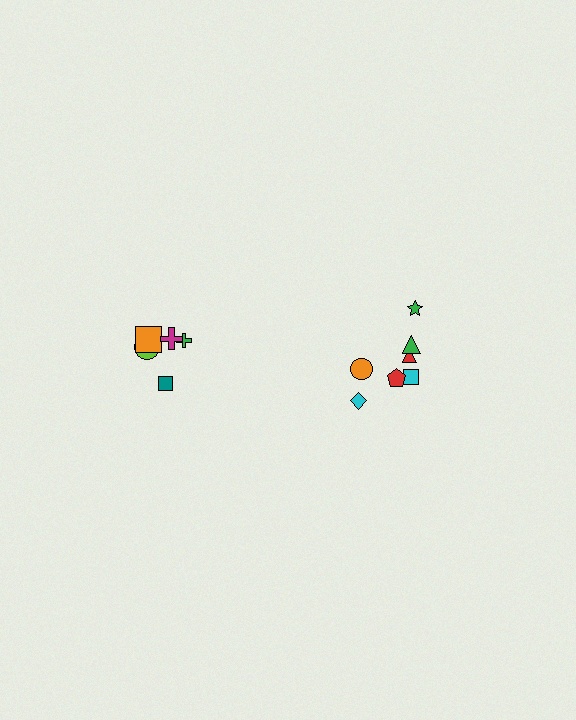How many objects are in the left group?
There are 5 objects.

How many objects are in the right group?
There are 7 objects.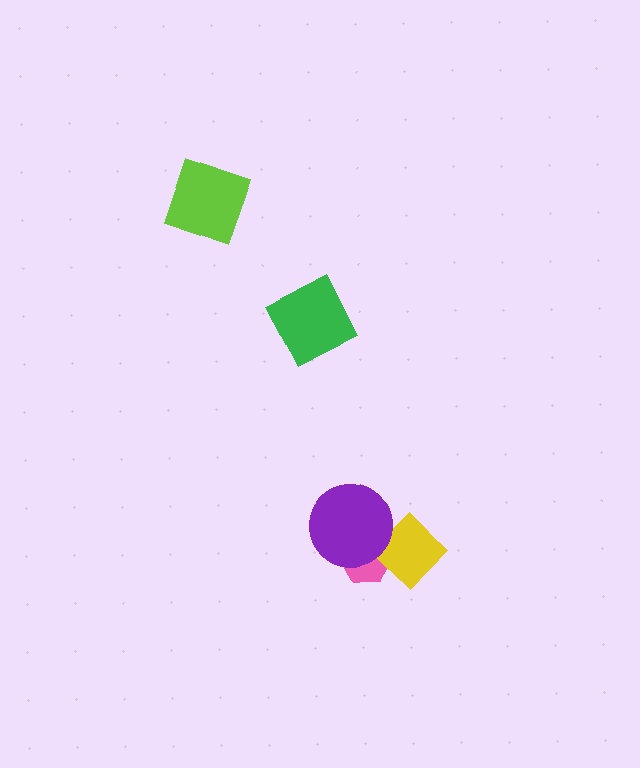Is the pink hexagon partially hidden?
Yes, it is partially covered by another shape.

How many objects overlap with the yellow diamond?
2 objects overlap with the yellow diamond.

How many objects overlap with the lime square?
0 objects overlap with the lime square.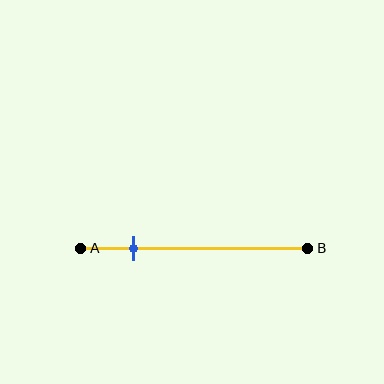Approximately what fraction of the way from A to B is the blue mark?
The blue mark is approximately 25% of the way from A to B.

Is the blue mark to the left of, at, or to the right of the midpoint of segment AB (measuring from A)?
The blue mark is to the left of the midpoint of segment AB.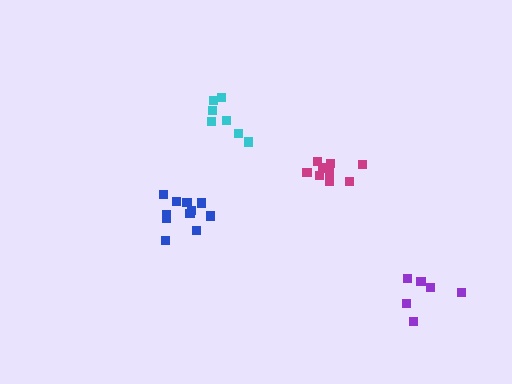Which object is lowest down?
The purple cluster is bottommost.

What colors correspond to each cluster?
The clusters are colored: purple, magenta, cyan, blue.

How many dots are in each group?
Group 1: 6 dots, Group 2: 9 dots, Group 3: 7 dots, Group 4: 11 dots (33 total).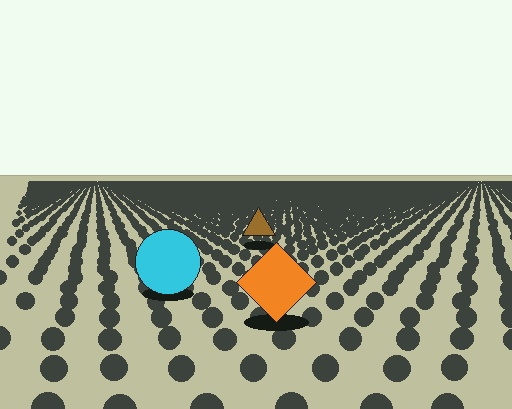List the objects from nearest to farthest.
From nearest to farthest: the orange diamond, the cyan circle, the brown triangle.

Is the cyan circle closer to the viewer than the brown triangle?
Yes. The cyan circle is closer — you can tell from the texture gradient: the ground texture is coarser near it.